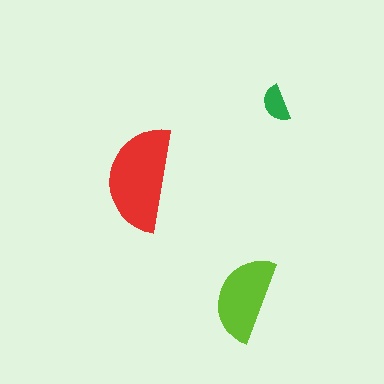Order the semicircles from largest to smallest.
the red one, the lime one, the green one.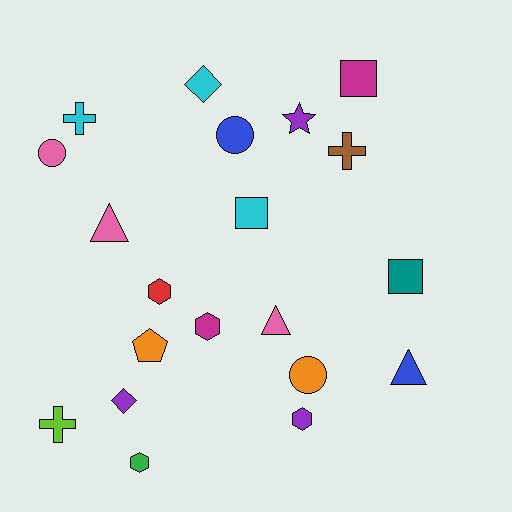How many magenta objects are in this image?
There are 2 magenta objects.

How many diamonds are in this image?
There are 2 diamonds.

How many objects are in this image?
There are 20 objects.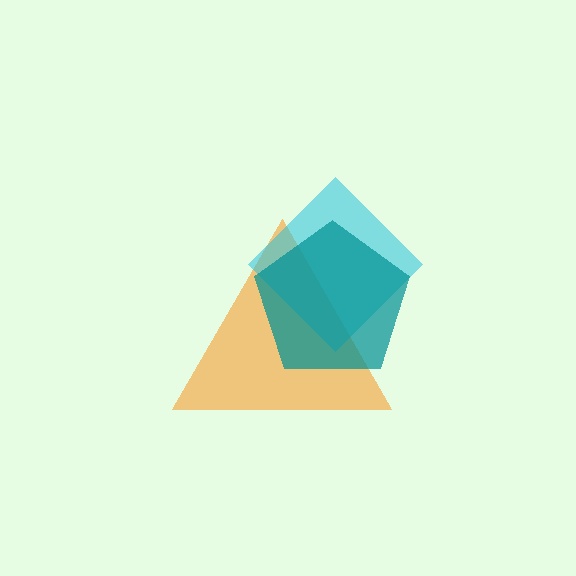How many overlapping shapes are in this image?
There are 3 overlapping shapes in the image.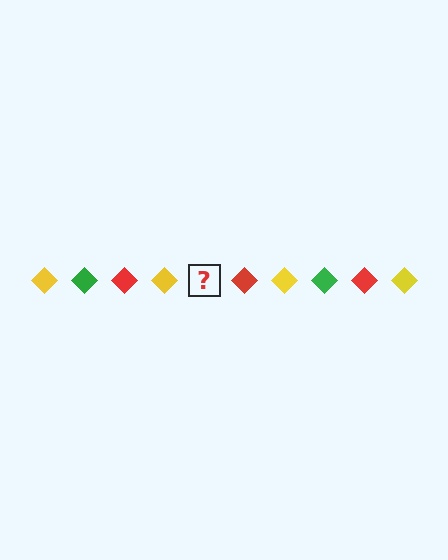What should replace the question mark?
The question mark should be replaced with a green diamond.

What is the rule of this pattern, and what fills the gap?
The rule is that the pattern cycles through yellow, green, red diamonds. The gap should be filled with a green diamond.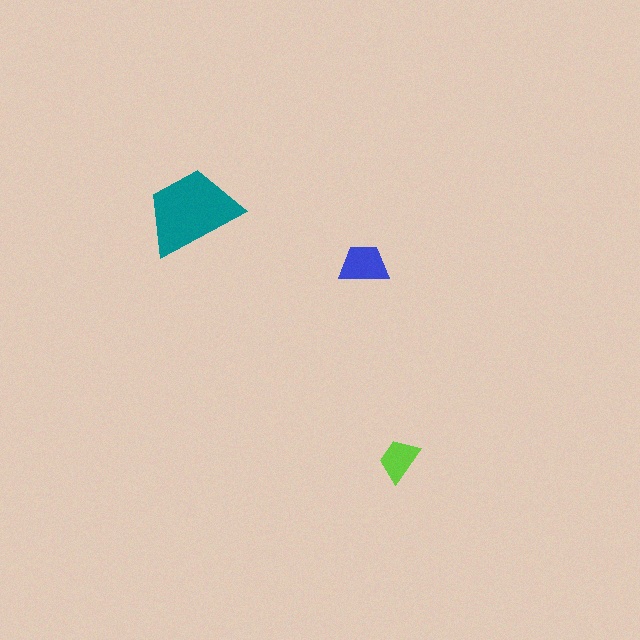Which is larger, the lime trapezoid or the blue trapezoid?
The blue one.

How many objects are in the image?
There are 3 objects in the image.